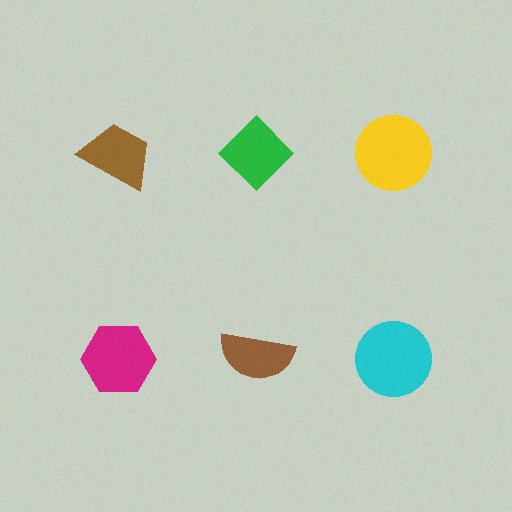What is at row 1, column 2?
A green diamond.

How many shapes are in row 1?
3 shapes.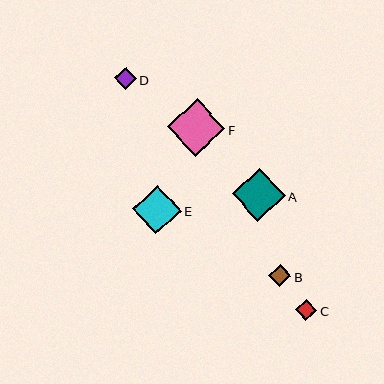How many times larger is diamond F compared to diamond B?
Diamond F is approximately 2.5 times the size of diamond B.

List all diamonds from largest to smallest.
From largest to smallest: F, A, E, B, D, C.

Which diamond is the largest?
Diamond F is the largest with a size of approximately 58 pixels.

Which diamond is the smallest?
Diamond C is the smallest with a size of approximately 21 pixels.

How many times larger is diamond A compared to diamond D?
Diamond A is approximately 2.4 times the size of diamond D.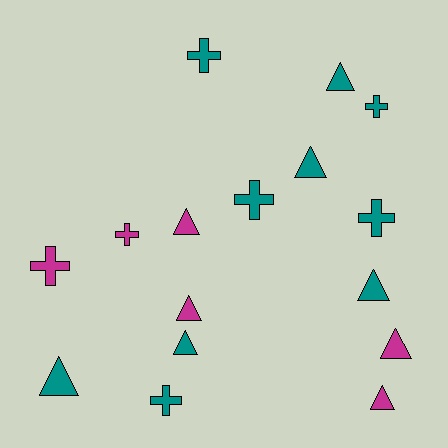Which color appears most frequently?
Teal, with 10 objects.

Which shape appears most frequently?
Triangle, with 9 objects.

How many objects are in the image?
There are 16 objects.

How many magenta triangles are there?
There are 4 magenta triangles.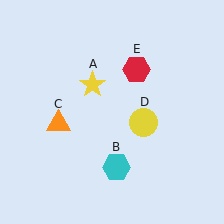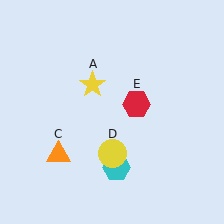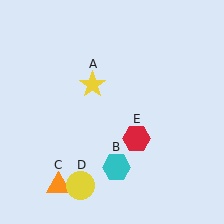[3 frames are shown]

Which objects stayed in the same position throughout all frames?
Yellow star (object A) and cyan hexagon (object B) remained stationary.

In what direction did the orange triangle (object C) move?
The orange triangle (object C) moved down.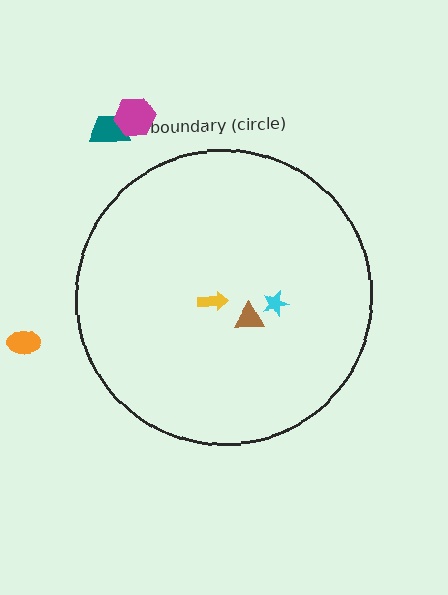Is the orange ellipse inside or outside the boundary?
Outside.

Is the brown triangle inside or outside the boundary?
Inside.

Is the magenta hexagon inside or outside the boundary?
Outside.